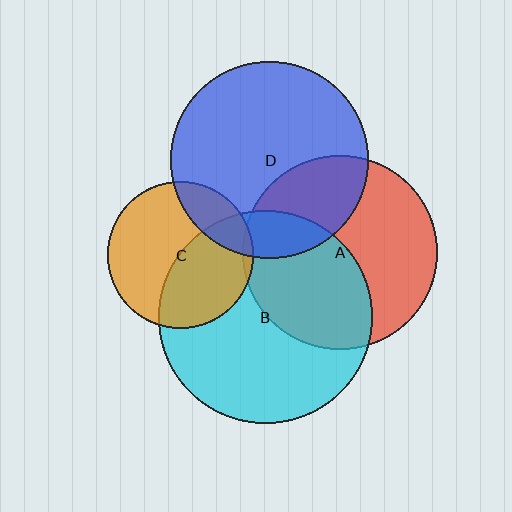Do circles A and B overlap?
Yes.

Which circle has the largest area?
Circle B (cyan).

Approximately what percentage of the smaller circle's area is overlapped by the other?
Approximately 45%.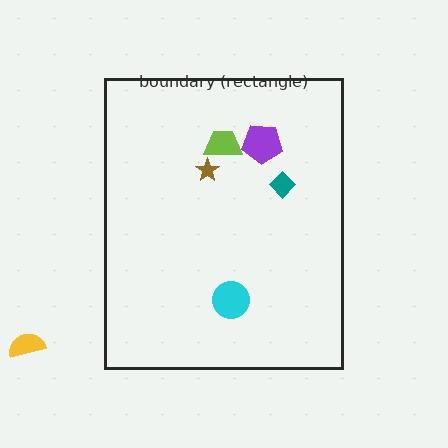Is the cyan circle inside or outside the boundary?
Inside.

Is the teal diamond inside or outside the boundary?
Inside.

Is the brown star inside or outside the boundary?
Inside.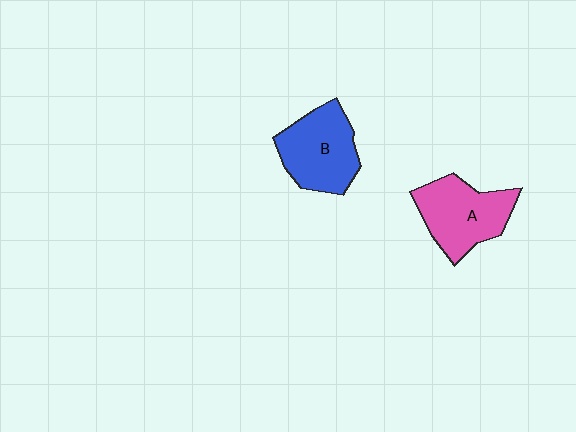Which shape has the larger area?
Shape A (pink).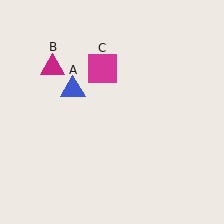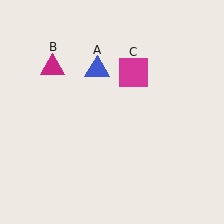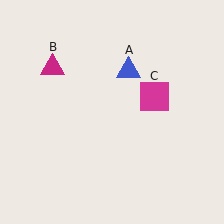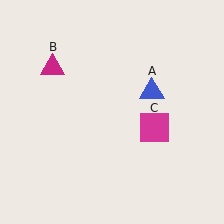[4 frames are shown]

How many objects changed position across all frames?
2 objects changed position: blue triangle (object A), magenta square (object C).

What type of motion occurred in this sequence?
The blue triangle (object A), magenta square (object C) rotated clockwise around the center of the scene.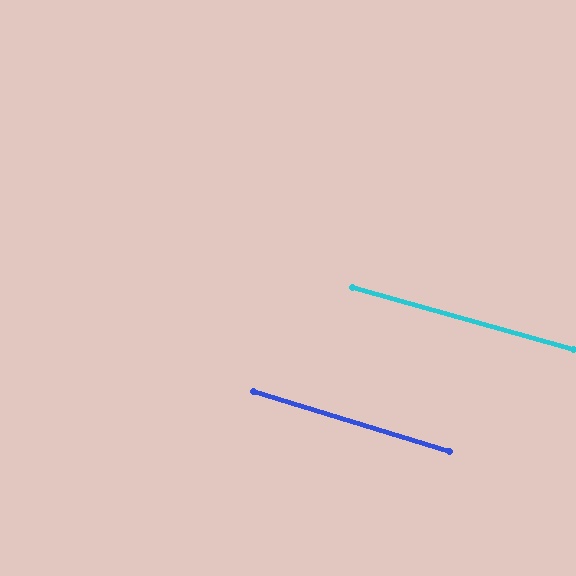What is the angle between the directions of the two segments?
Approximately 1 degree.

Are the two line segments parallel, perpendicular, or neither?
Parallel — their directions differ by only 1.4°.